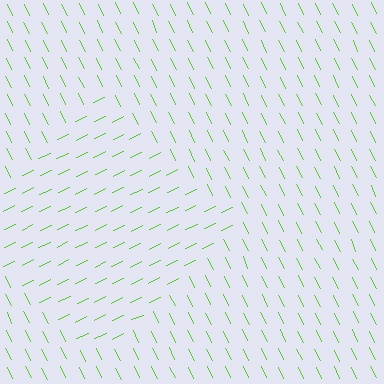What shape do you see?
I see a diamond.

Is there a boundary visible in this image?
Yes, there is a texture boundary formed by a change in line orientation.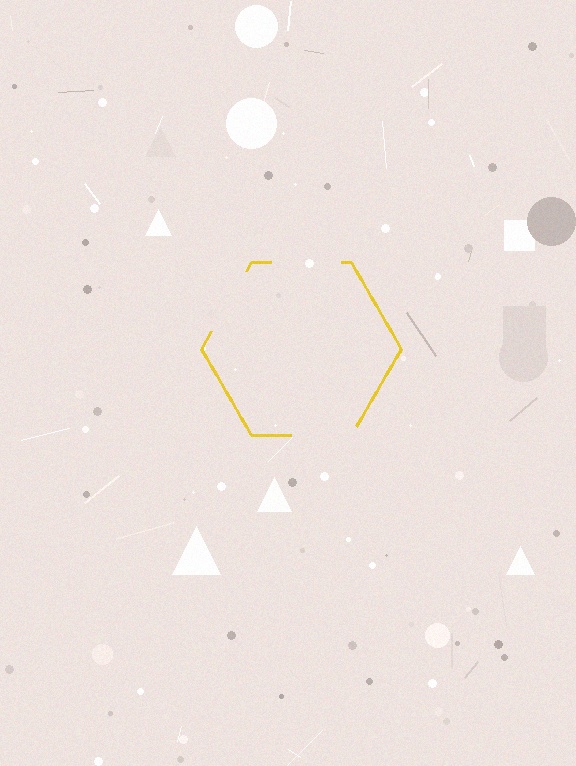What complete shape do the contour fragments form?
The contour fragments form a hexagon.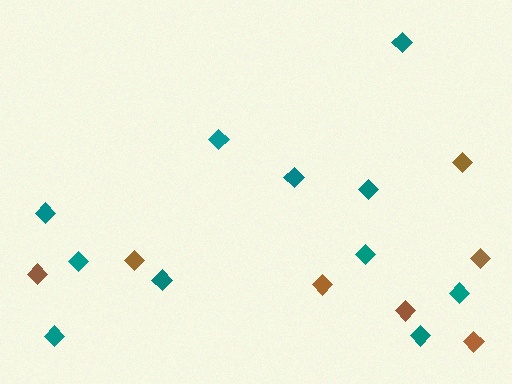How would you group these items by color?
There are 2 groups: one group of teal diamonds (11) and one group of brown diamonds (7).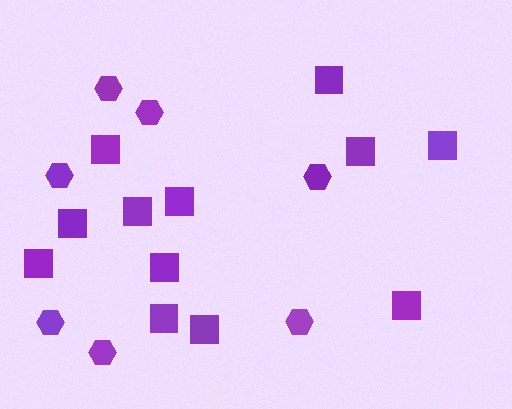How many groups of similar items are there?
There are 2 groups: one group of hexagons (7) and one group of squares (12).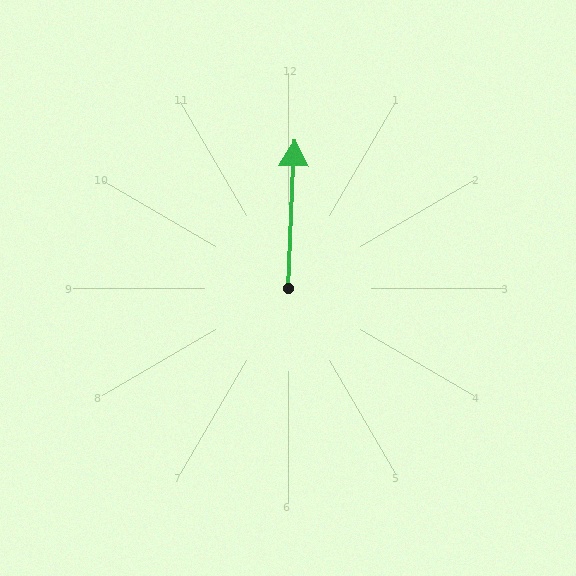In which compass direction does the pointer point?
North.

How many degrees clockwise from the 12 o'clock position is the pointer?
Approximately 3 degrees.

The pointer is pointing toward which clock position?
Roughly 12 o'clock.